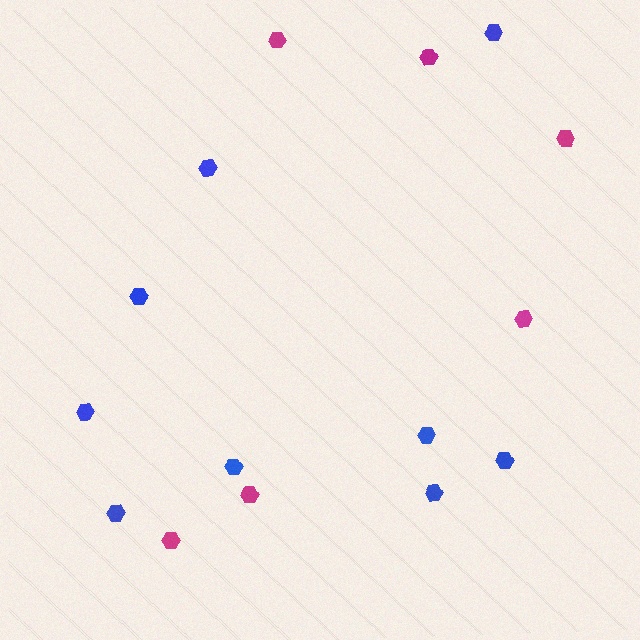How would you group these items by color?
There are 2 groups: one group of blue hexagons (9) and one group of magenta hexagons (6).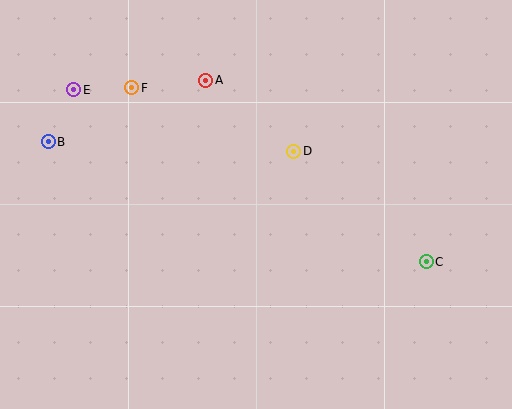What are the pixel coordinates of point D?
Point D is at (294, 151).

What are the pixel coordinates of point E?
Point E is at (74, 90).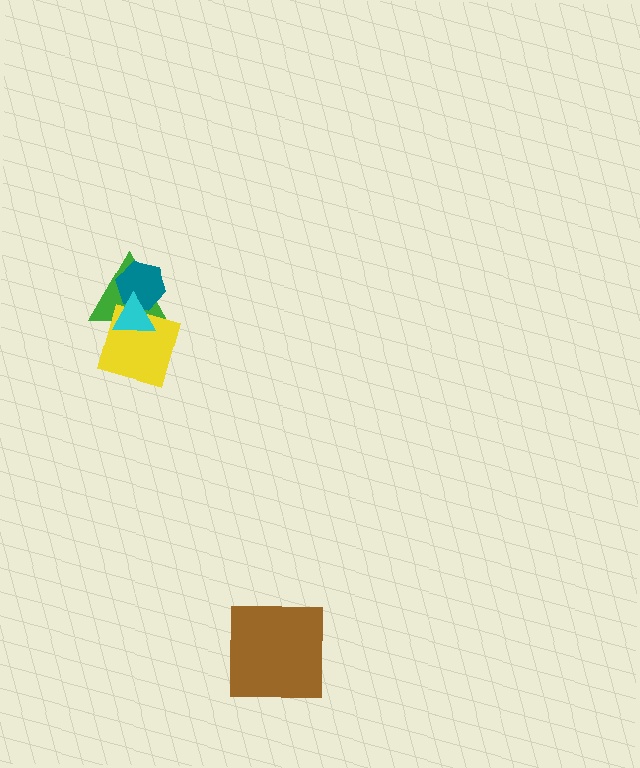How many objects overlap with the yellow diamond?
3 objects overlap with the yellow diamond.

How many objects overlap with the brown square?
0 objects overlap with the brown square.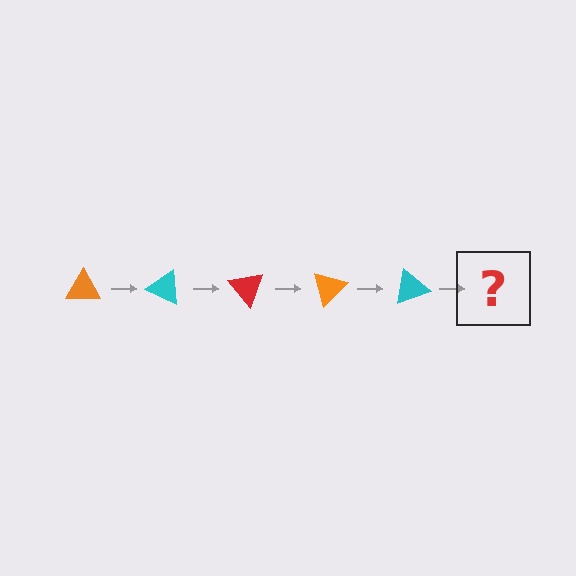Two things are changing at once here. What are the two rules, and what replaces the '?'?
The two rules are that it rotates 25 degrees each step and the color cycles through orange, cyan, and red. The '?' should be a red triangle, rotated 125 degrees from the start.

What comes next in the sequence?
The next element should be a red triangle, rotated 125 degrees from the start.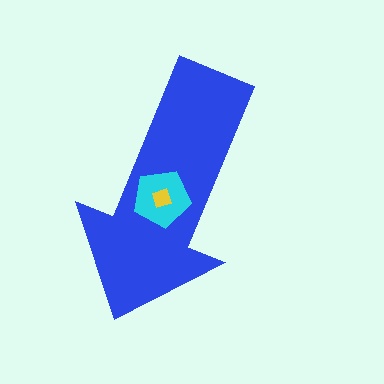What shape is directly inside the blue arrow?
The cyan pentagon.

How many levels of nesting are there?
3.